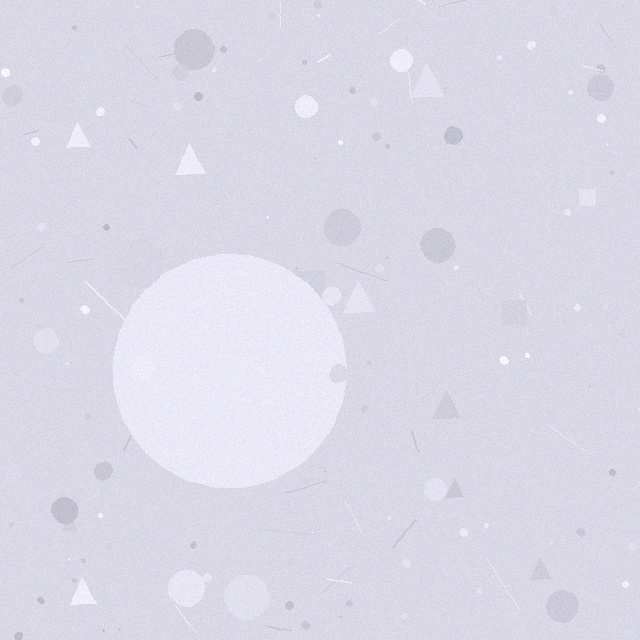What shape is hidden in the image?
A circle is hidden in the image.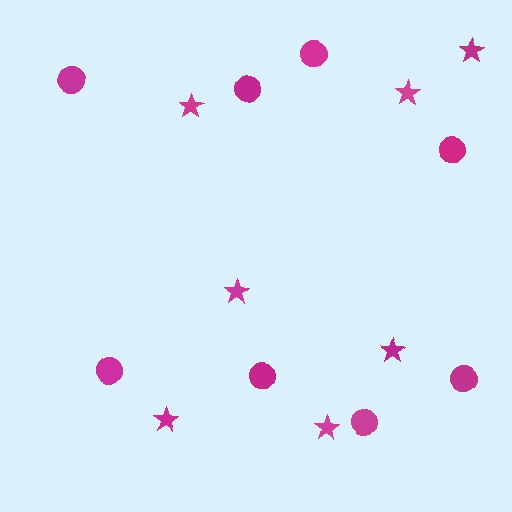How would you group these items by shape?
There are 2 groups: one group of stars (7) and one group of circles (8).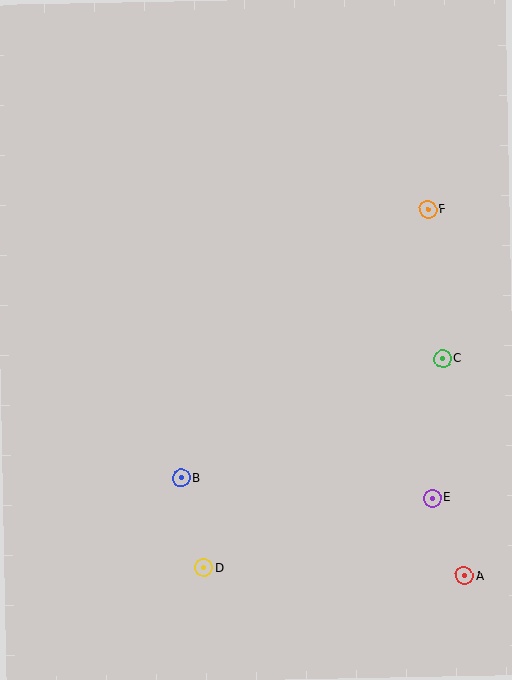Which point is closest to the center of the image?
Point B at (181, 478) is closest to the center.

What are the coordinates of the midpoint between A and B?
The midpoint between A and B is at (323, 527).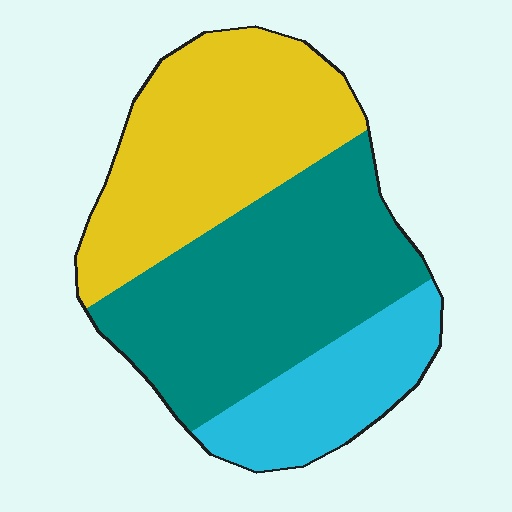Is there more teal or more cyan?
Teal.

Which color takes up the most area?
Teal, at roughly 45%.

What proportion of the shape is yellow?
Yellow covers 38% of the shape.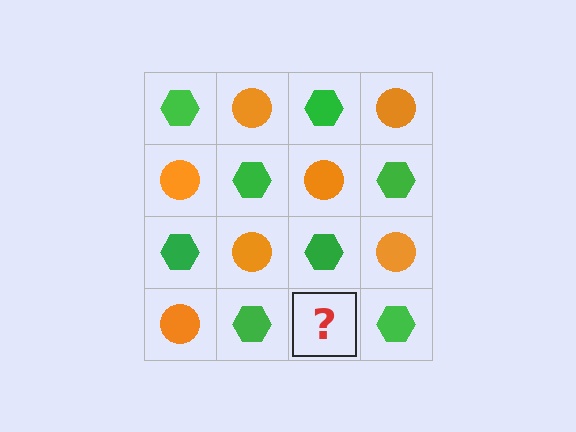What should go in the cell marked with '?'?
The missing cell should contain an orange circle.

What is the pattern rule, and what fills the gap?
The rule is that it alternates green hexagon and orange circle in a checkerboard pattern. The gap should be filled with an orange circle.